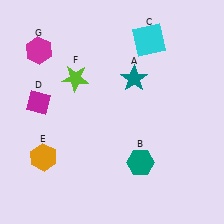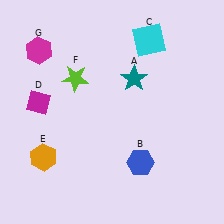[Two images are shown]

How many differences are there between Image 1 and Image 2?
There is 1 difference between the two images.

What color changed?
The hexagon (B) changed from teal in Image 1 to blue in Image 2.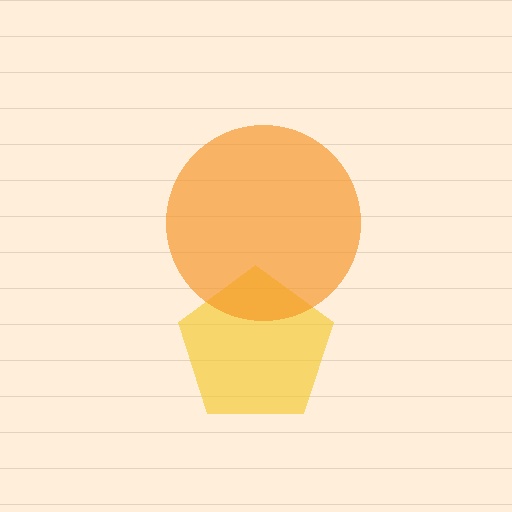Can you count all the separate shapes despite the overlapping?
Yes, there are 2 separate shapes.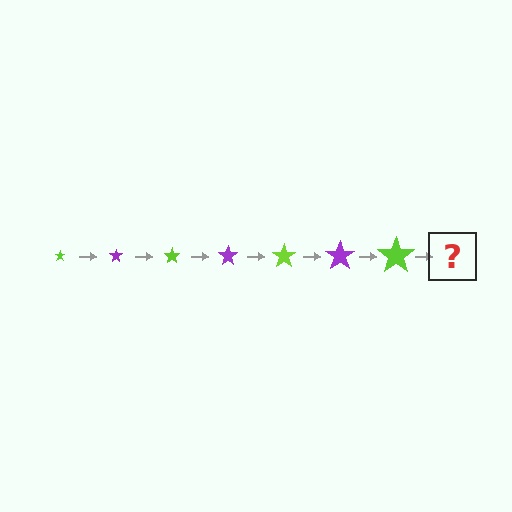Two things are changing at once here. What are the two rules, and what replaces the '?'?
The two rules are that the star grows larger each step and the color cycles through lime and purple. The '?' should be a purple star, larger than the previous one.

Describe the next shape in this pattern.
It should be a purple star, larger than the previous one.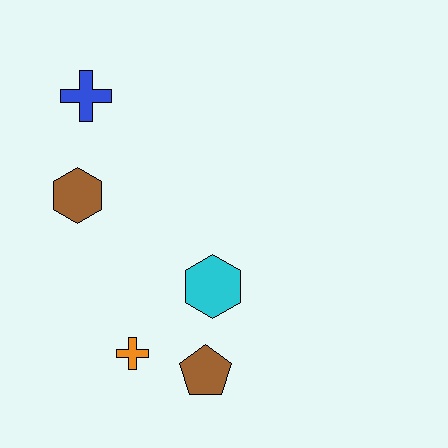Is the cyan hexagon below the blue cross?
Yes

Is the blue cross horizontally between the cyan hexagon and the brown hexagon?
Yes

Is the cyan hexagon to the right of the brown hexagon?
Yes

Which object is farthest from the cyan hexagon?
The blue cross is farthest from the cyan hexagon.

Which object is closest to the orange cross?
The brown pentagon is closest to the orange cross.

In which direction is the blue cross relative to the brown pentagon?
The blue cross is above the brown pentagon.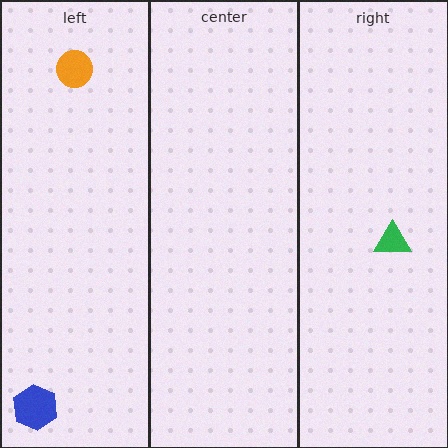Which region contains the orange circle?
The left region.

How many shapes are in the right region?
1.